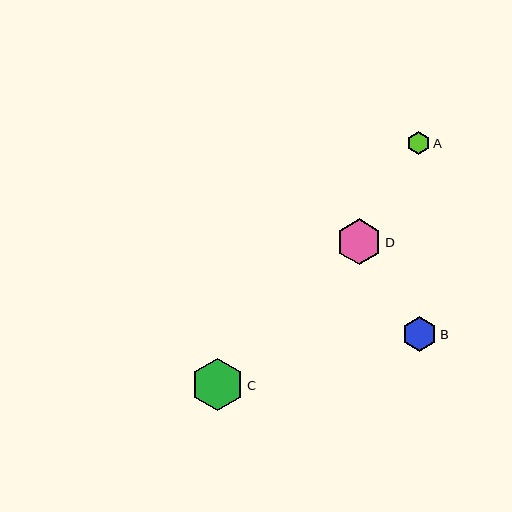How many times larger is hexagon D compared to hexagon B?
Hexagon D is approximately 1.3 times the size of hexagon B.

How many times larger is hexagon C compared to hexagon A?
Hexagon C is approximately 2.3 times the size of hexagon A.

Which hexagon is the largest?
Hexagon C is the largest with a size of approximately 52 pixels.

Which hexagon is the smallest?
Hexagon A is the smallest with a size of approximately 23 pixels.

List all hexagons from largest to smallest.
From largest to smallest: C, D, B, A.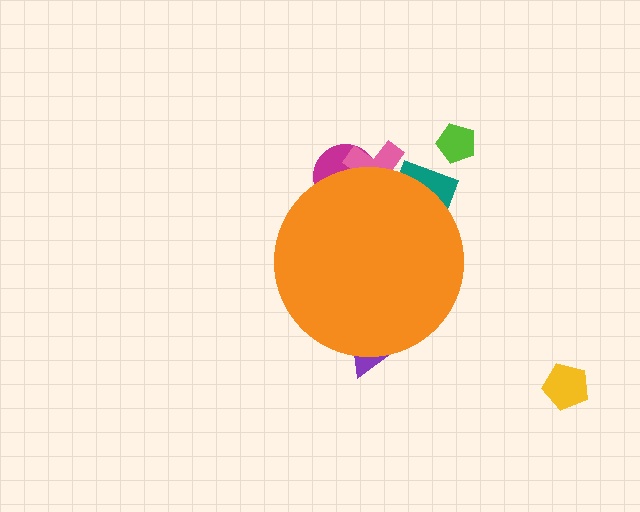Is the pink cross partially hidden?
Yes, the pink cross is partially hidden behind the orange circle.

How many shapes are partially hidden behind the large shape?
4 shapes are partially hidden.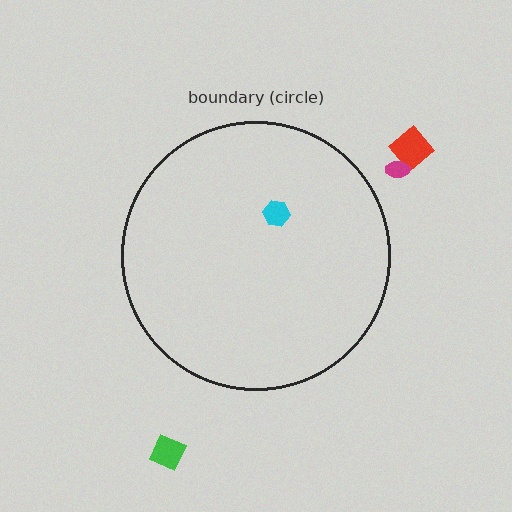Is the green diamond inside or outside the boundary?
Outside.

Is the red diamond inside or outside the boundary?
Outside.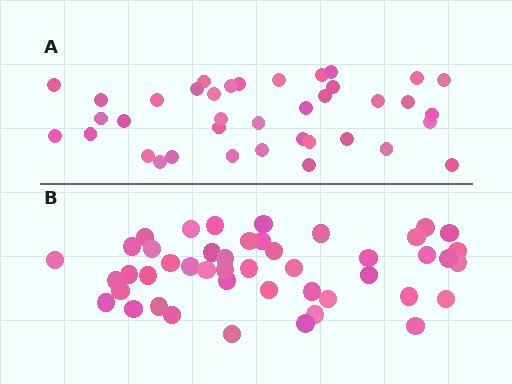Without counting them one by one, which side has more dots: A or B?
Region B (the bottom region) has more dots.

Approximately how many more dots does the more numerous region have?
Region B has roughly 8 or so more dots than region A.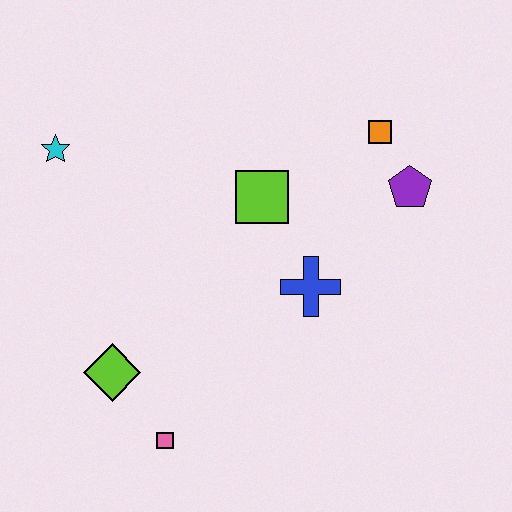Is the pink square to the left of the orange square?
Yes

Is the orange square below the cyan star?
No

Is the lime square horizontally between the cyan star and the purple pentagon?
Yes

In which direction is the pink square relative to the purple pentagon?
The pink square is below the purple pentagon.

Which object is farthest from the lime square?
The pink square is farthest from the lime square.